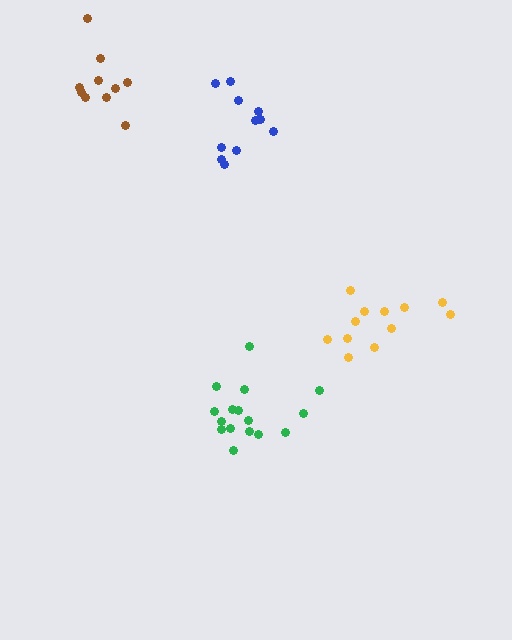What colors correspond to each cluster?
The clusters are colored: green, blue, yellow, brown.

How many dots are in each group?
Group 1: 16 dots, Group 2: 11 dots, Group 3: 12 dots, Group 4: 10 dots (49 total).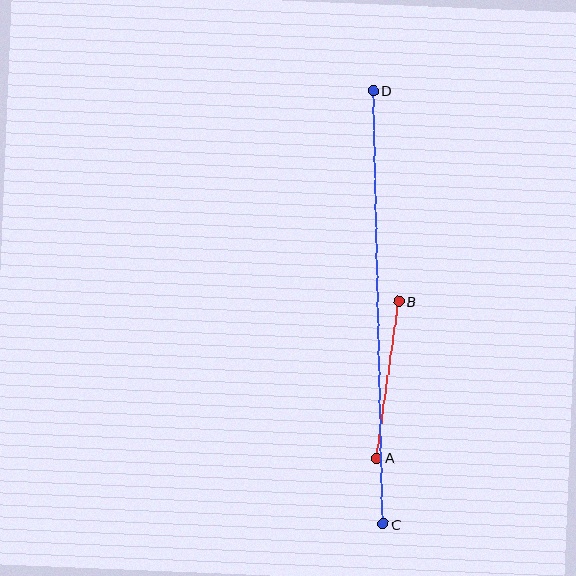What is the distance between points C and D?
The distance is approximately 433 pixels.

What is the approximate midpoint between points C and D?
The midpoint is at approximately (378, 307) pixels.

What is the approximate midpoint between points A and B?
The midpoint is at approximately (388, 380) pixels.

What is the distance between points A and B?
The distance is approximately 158 pixels.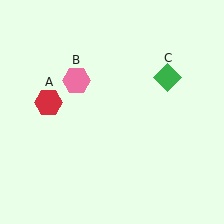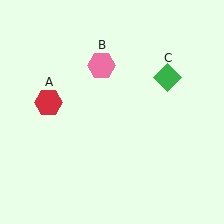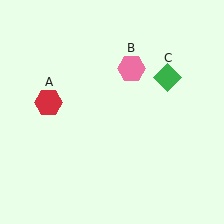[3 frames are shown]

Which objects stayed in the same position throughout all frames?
Red hexagon (object A) and green diamond (object C) remained stationary.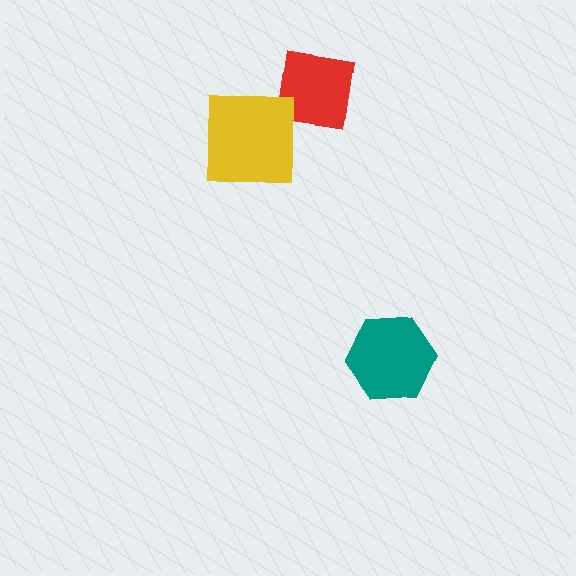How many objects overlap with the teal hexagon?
0 objects overlap with the teal hexagon.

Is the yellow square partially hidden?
No, no other shape covers it.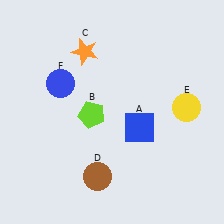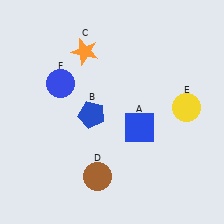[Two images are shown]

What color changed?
The pentagon (B) changed from lime in Image 1 to blue in Image 2.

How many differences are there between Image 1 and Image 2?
There is 1 difference between the two images.